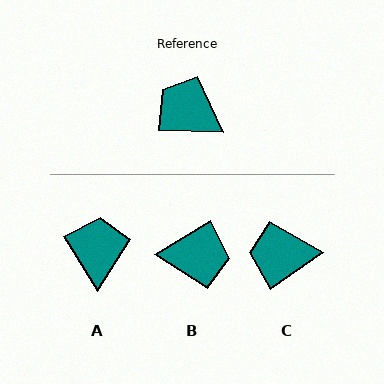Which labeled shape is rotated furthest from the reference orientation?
B, about 147 degrees away.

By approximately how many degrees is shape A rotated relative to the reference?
Approximately 57 degrees clockwise.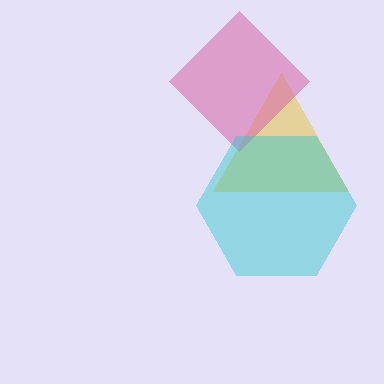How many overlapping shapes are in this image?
There are 3 overlapping shapes in the image.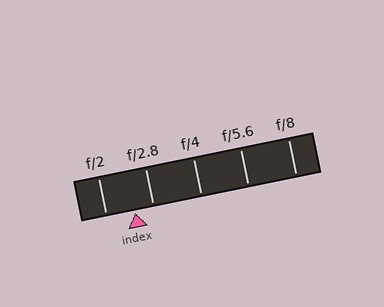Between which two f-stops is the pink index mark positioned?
The index mark is between f/2 and f/2.8.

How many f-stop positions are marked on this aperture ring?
There are 5 f-stop positions marked.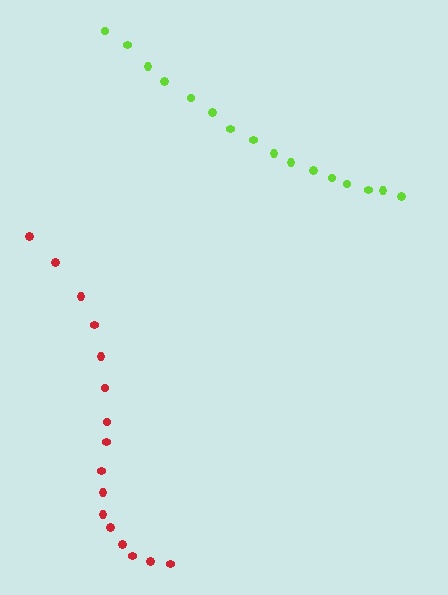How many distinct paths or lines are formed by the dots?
There are 2 distinct paths.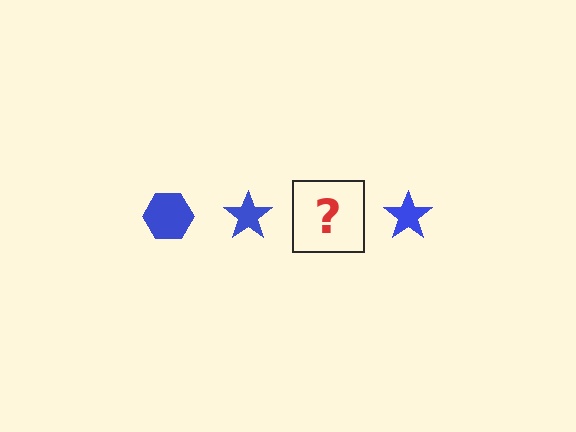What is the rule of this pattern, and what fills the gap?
The rule is that the pattern cycles through hexagon, star shapes in blue. The gap should be filled with a blue hexagon.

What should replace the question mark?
The question mark should be replaced with a blue hexagon.